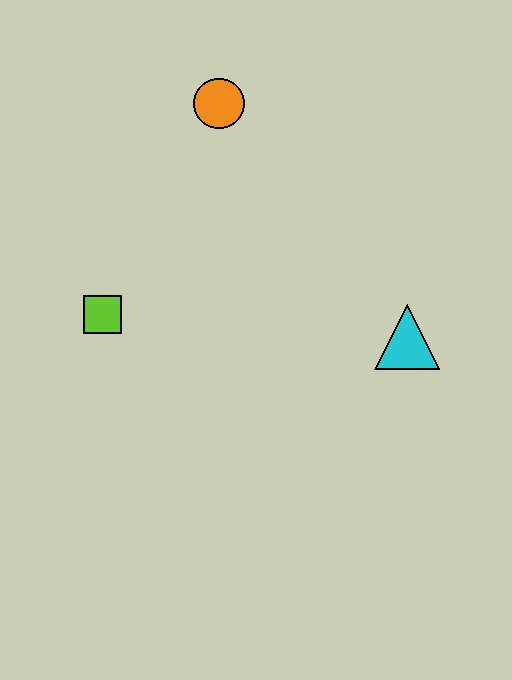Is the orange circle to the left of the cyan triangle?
Yes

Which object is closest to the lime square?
The orange circle is closest to the lime square.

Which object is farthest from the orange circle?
The cyan triangle is farthest from the orange circle.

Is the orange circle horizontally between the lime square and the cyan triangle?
Yes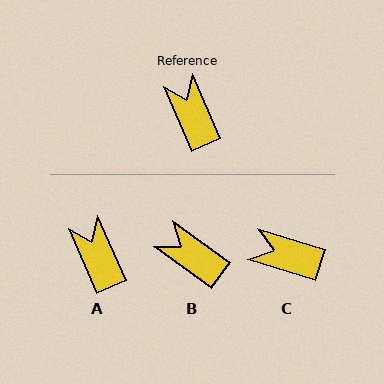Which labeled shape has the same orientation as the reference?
A.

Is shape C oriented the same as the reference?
No, it is off by about 49 degrees.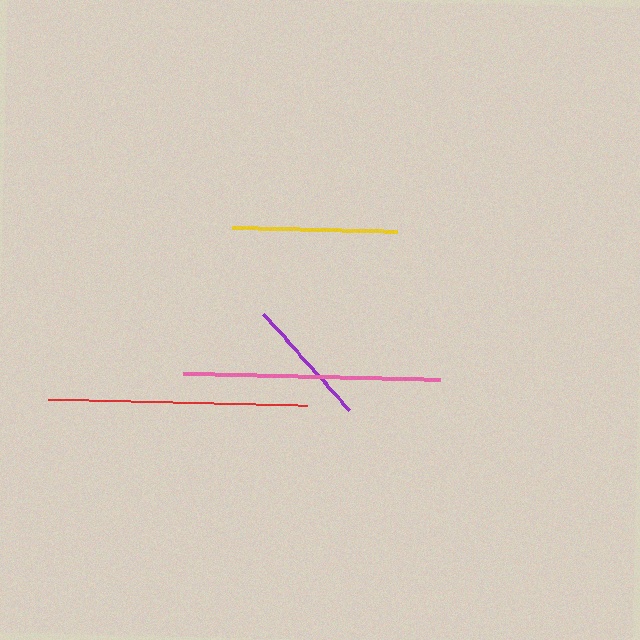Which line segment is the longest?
The red line is the longest at approximately 259 pixels.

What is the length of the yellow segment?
The yellow segment is approximately 165 pixels long.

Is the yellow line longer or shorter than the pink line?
The pink line is longer than the yellow line.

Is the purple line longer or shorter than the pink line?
The pink line is longer than the purple line.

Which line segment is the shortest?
The purple line is the shortest at approximately 129 pixels.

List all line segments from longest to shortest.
From longest to shortest: red, pink, yellow, purple.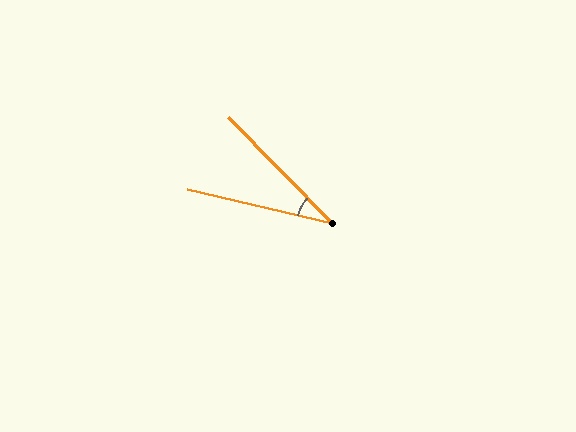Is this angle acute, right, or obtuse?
It is acute.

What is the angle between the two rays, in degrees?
Approximately 32 degrees.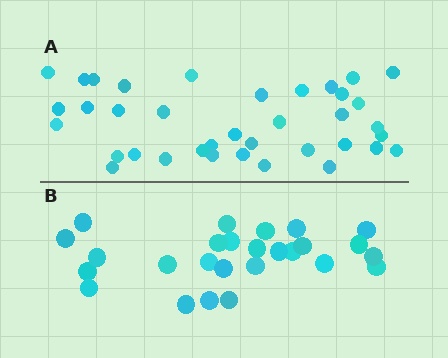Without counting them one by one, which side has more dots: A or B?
Region A (the top region) has more dots.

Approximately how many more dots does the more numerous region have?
Region A has roughly 12 or so more dots than region B.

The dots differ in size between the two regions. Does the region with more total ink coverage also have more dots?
No. Region B has more total ink coverage because its dots are larger, but region A actually contains more individual dots. Total area can be misleading — the number of items is what matters here.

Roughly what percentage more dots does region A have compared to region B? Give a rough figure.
About 40% more.